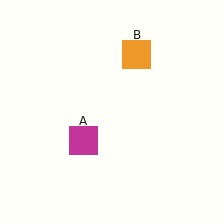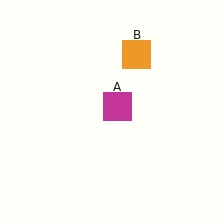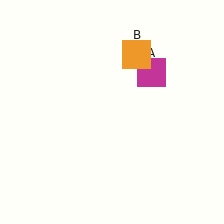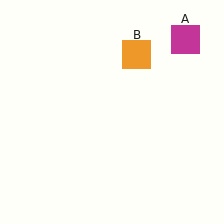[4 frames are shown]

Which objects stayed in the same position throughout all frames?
Orange square (object B) remained stationary.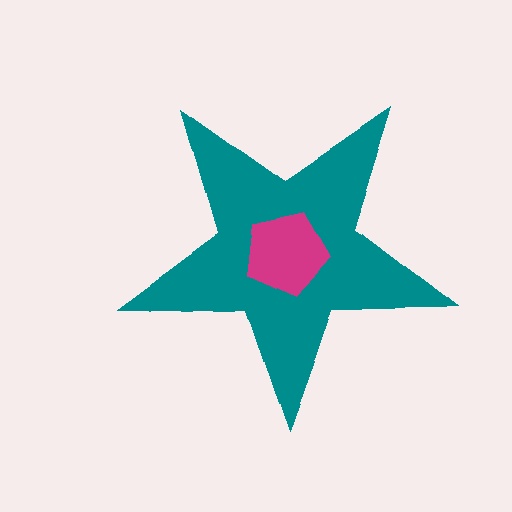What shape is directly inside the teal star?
The magenta pentagon.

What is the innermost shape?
The magenta pentagon.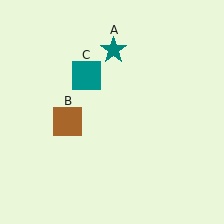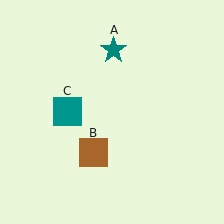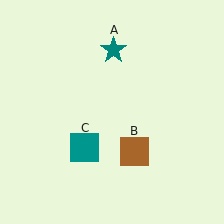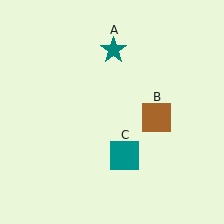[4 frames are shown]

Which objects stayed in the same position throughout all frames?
Teal star (object A) remained stationary.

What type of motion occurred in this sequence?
The brown square (object B), teal square (object C) rotated counterclockwise around the center of the scene.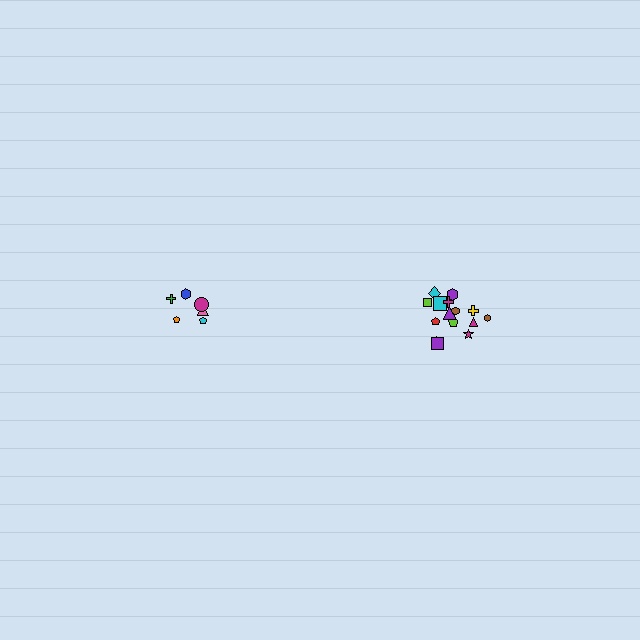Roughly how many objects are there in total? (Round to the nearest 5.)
Roughly 20 objects in total.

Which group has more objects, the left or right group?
The right group.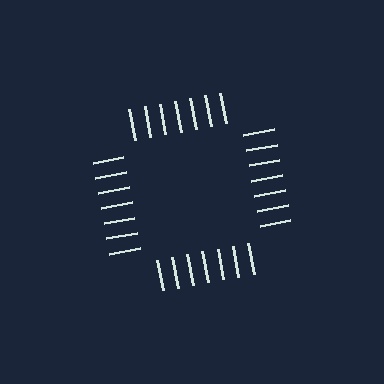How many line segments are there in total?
28 — 7 along each of the 4 edges.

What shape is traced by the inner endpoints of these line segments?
An illusory square — the line segments terminate on its edges but no continuous stroke is drawn.